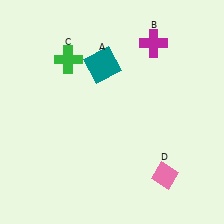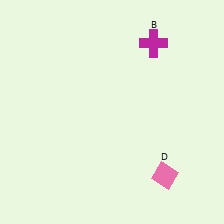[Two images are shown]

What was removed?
The green cross (C), the teal square (A) were removed in Image 2.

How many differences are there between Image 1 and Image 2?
There are 2 differences between the two images.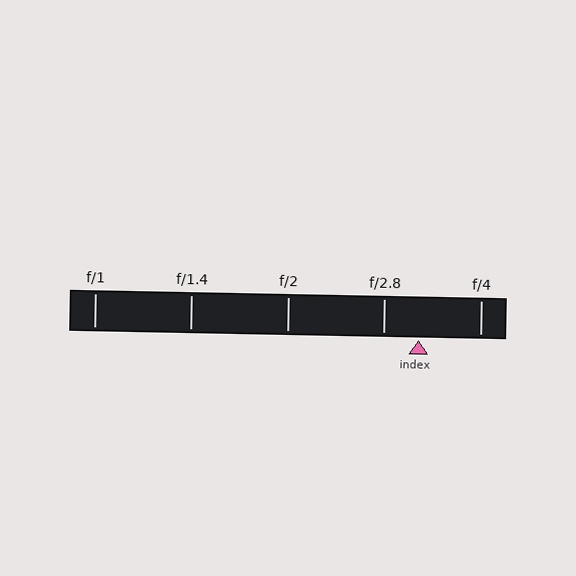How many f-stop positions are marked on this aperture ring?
There are 5 f-stop positions marked.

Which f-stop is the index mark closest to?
The index mark is closest to f/2.8.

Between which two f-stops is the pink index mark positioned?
The index mark is between f/2.8 and f/4.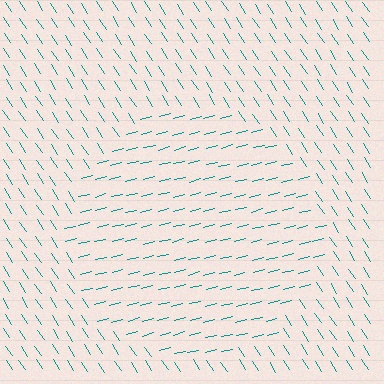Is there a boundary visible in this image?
Yes, there is a texture boundary formed by a change in line orientation.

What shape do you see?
I see a circle.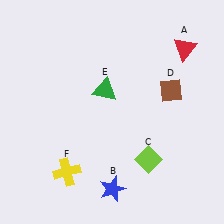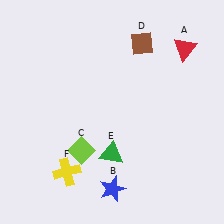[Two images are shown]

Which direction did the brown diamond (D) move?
The brown diamond (D) moved up.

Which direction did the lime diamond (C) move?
The lime diamond (C) moved left.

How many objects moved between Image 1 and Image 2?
3 objects moved between the two images.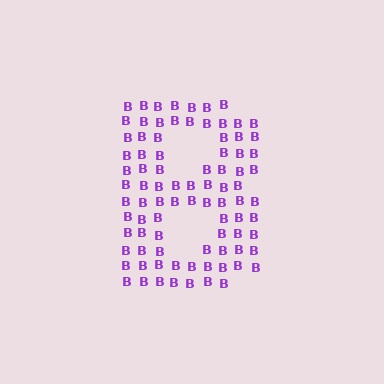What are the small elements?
The small elements are letter B's.